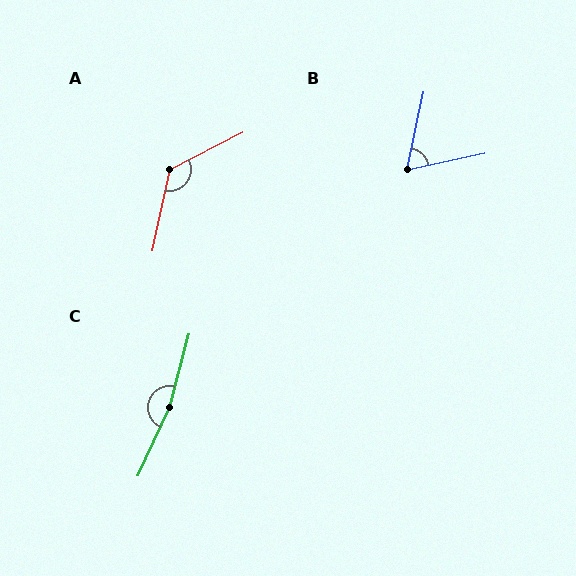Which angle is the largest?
C, at approximately 170 degrees.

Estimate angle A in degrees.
Approximately 130 degrees.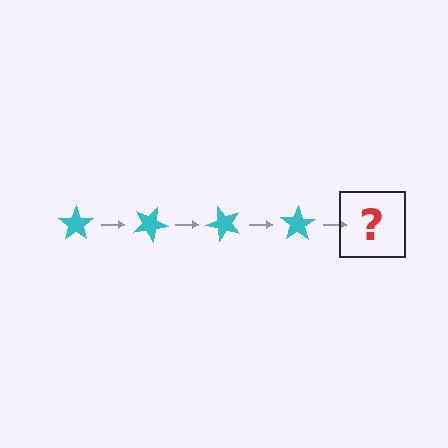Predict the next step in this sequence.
The next step is a cyan star rotated 100 degrees.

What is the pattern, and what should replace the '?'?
The pattern is that the star rotates 25 degrees each step. The '?' should be a cyan star rotated 100 degrees.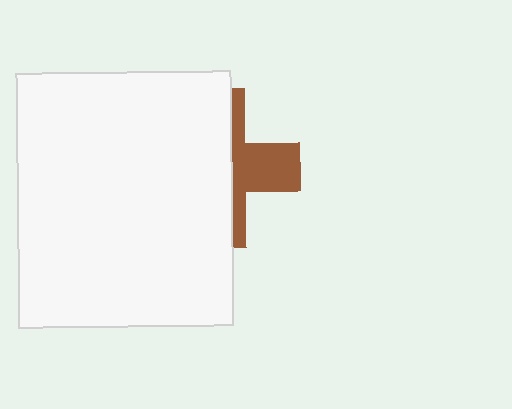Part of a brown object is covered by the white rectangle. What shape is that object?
It is a cross.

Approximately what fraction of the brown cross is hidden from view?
Roughly 65% of the brown cross is hidden behind the white rectangle.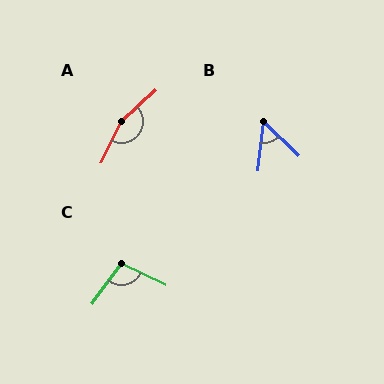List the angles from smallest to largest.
B (53°), C (101°), A (159°).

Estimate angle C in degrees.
Approximately 101 degrees.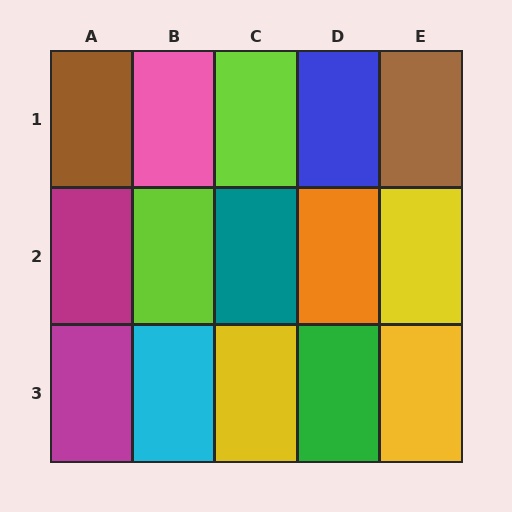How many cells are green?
1 cell is green.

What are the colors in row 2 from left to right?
Magenta, lime, teal, orange, yellow.